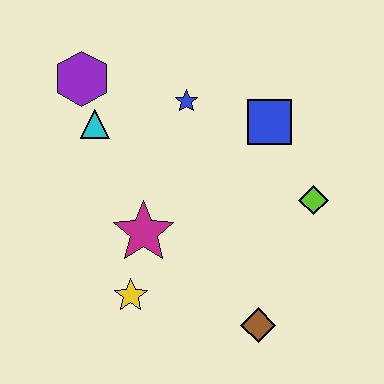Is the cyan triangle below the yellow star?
No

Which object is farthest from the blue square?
The yellow star is farthest from the blue square.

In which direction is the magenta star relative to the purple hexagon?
The magenta star is below the purple hexagon.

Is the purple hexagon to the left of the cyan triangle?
Yes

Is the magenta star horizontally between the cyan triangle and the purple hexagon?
No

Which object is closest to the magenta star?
The yellow star is closest to the magenta star.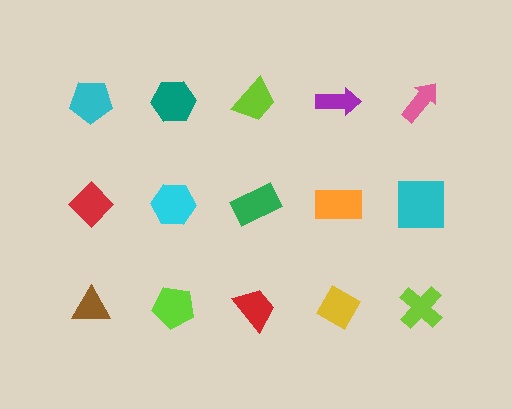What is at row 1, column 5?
A pink arrow.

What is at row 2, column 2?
A cyan hexagon.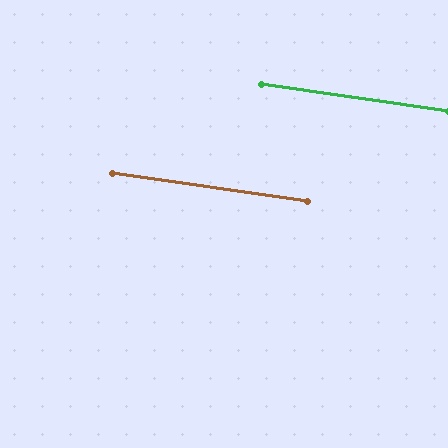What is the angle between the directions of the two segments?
Approximately 0 degrees.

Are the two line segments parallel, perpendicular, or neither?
Parallel — their directions differ by only 0.2°.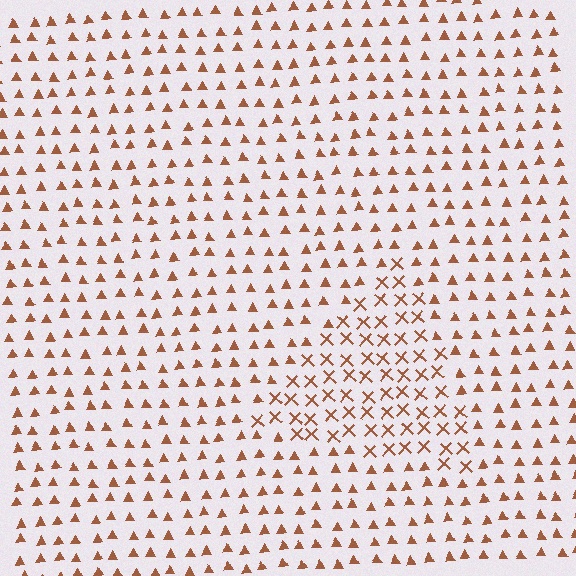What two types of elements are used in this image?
The image uses X marks inside the triangle region and triangles outside it.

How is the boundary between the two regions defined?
The boundary is defined by a change in element shape: X marks inside vs. triangles outside. All elements share the same color and spacing.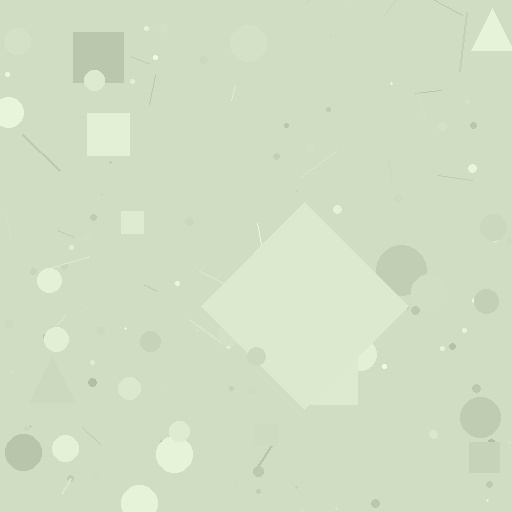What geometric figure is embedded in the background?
A diamond is embedded in the background.